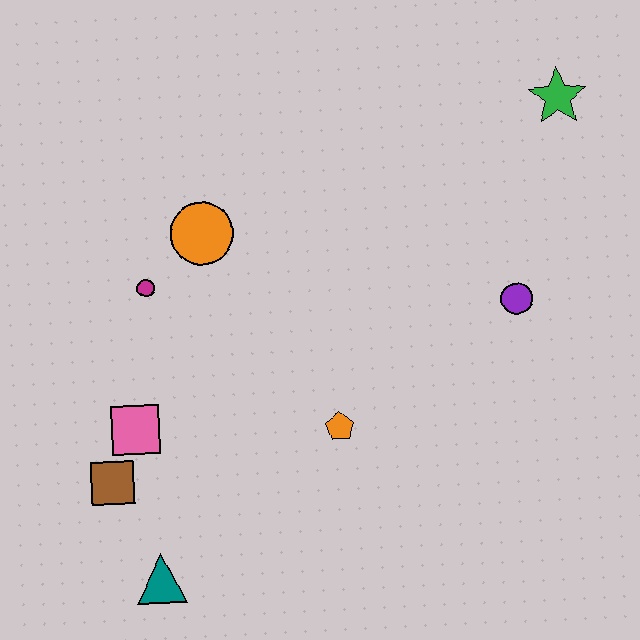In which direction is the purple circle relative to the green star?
The purple circle is below the green star.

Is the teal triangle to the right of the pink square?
Yes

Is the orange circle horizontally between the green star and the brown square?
Yes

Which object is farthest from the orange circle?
The green star is farthest from the orange circle.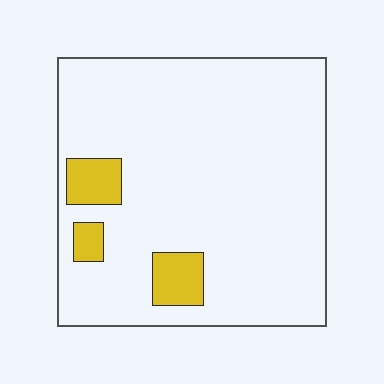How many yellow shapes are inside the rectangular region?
3.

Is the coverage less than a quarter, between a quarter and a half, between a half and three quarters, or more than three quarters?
Less than a quarter.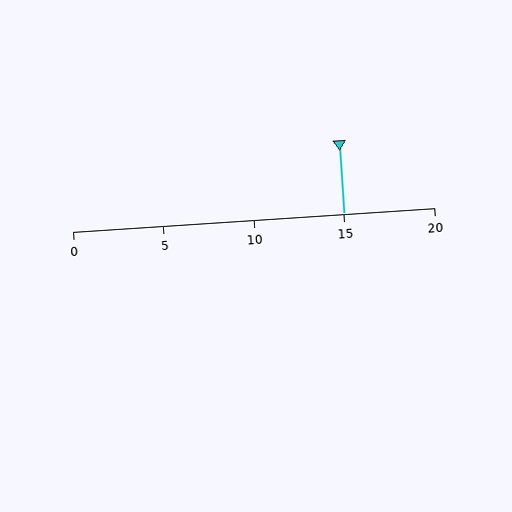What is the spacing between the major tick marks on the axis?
The major ticks are spaced 5 apart.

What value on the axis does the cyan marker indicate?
The marker indicates approximately 15.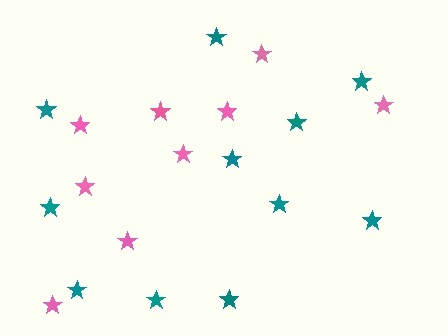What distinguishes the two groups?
There are 2 groups: one group of teal stars (11) and one group of pink stars (9).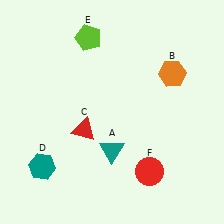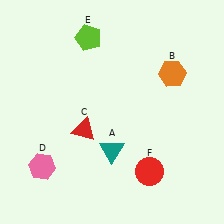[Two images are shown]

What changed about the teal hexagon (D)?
In Image 1, D is teal. In Image 2, it changed to pink.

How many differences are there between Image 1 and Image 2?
There is 1 difference between the two images.